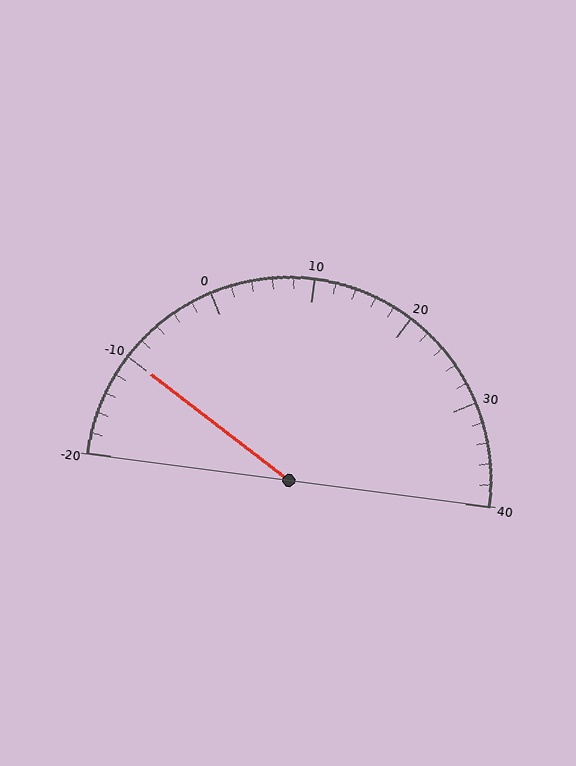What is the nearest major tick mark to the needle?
The nearest major tick mark is -10.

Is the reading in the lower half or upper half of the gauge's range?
The reading is in the lower half of the range (-20 to 40).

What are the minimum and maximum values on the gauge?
The gauge ranges from -20 to 40.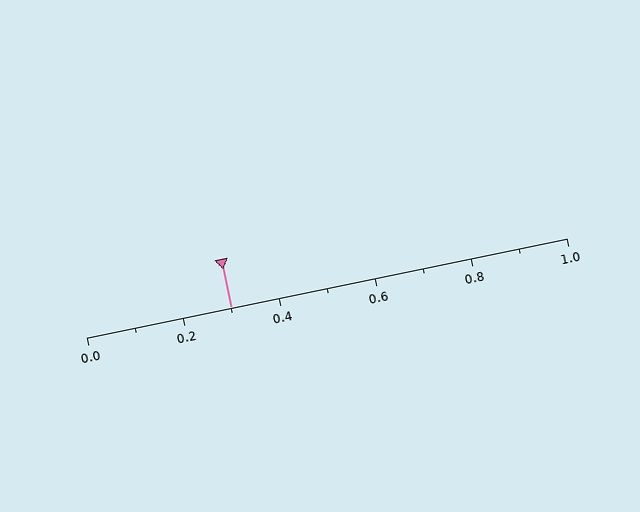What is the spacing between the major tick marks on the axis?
The major ticks are spaced 0.2 apart.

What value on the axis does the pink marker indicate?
The marker indicates approximately 0.3.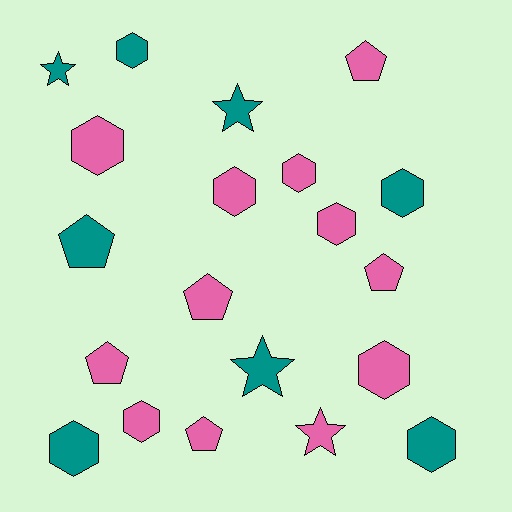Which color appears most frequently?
Pink, with 12 objects.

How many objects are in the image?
There are 20 objects.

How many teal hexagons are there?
There are 4 teal hexagons.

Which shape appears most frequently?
Hexagon, with 10 objects.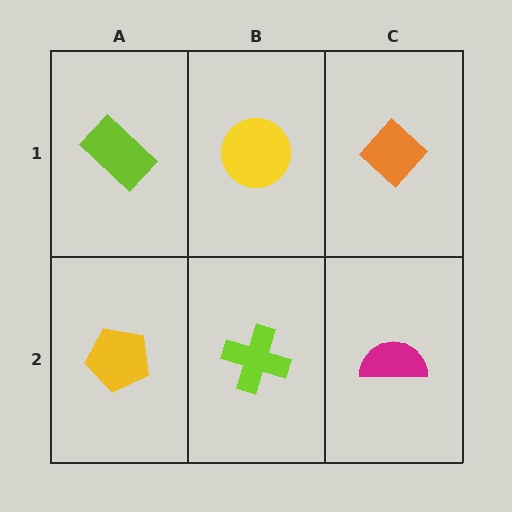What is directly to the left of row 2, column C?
A lime cross.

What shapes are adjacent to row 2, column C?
An orange diamond (row 1, column C), a lime cross (row 2, column B).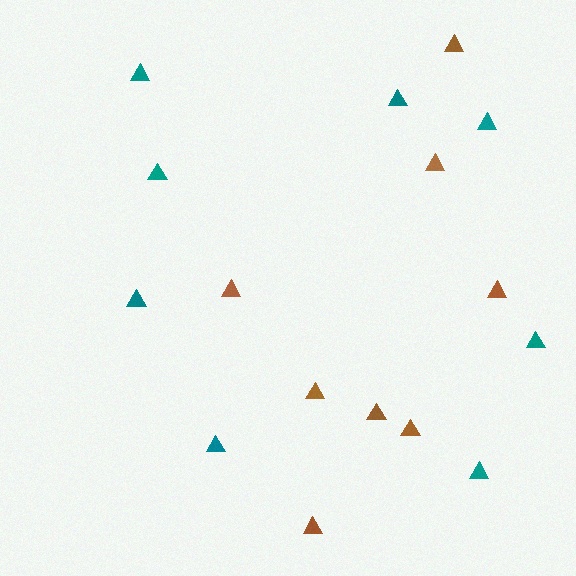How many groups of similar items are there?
There are 2 groups: one group of teal triangles (8) and one group of brown triangles (8).